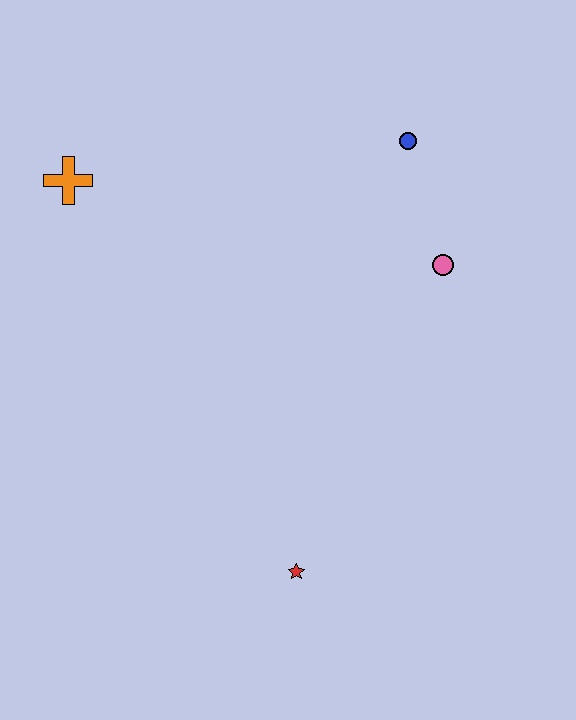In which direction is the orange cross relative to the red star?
The orange cross is above the red star.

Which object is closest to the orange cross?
The blue circle is closest to the orange cross.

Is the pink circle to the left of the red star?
No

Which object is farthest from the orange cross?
The red star is farthest from the orange cross.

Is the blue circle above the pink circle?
Yes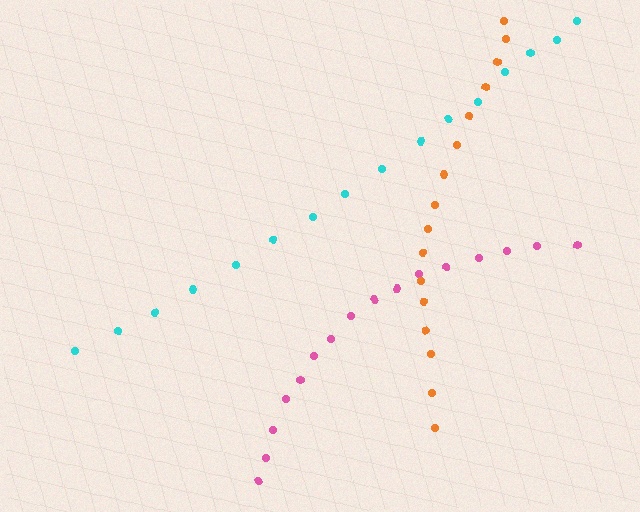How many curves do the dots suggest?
There are 3 distinct paths.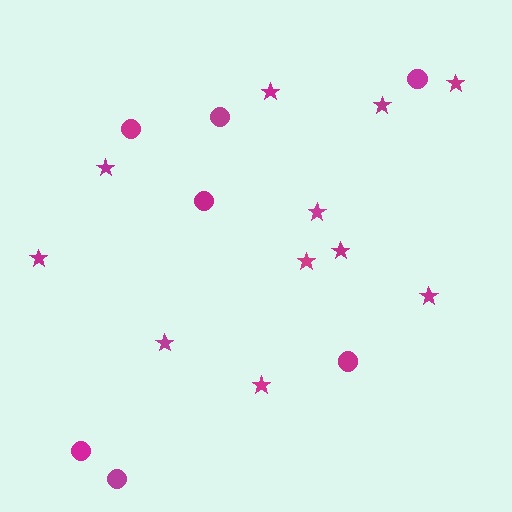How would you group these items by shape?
There are 2 groups: one group of circles (7) and one group of stars (11).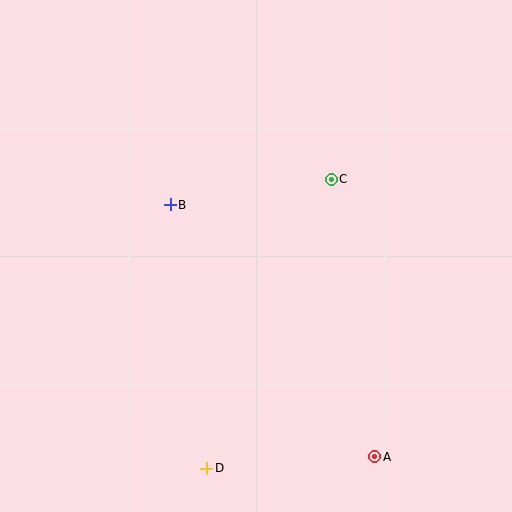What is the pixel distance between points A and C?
The distance between A and C is 281 pixels.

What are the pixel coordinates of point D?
Point D is at (207, 468).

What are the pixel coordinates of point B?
Point B is at (170, 205).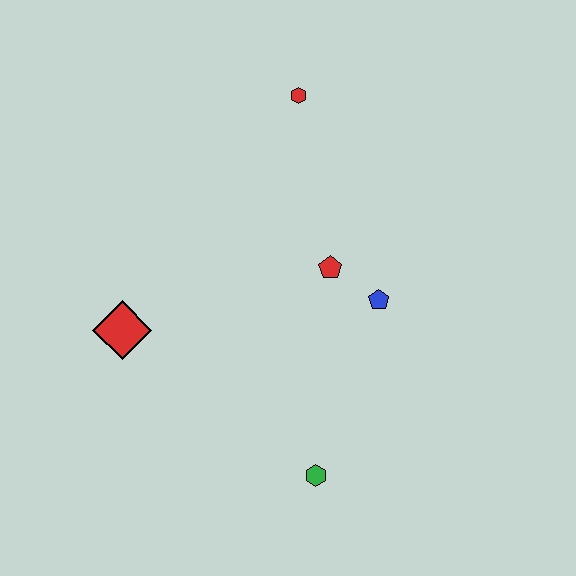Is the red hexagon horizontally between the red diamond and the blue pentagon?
Yes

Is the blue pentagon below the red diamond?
No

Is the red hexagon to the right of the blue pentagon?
No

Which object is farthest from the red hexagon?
The green hexagon is farthest from the red hexagon.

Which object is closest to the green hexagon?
The blue pentagon is closest to the green hexagon.